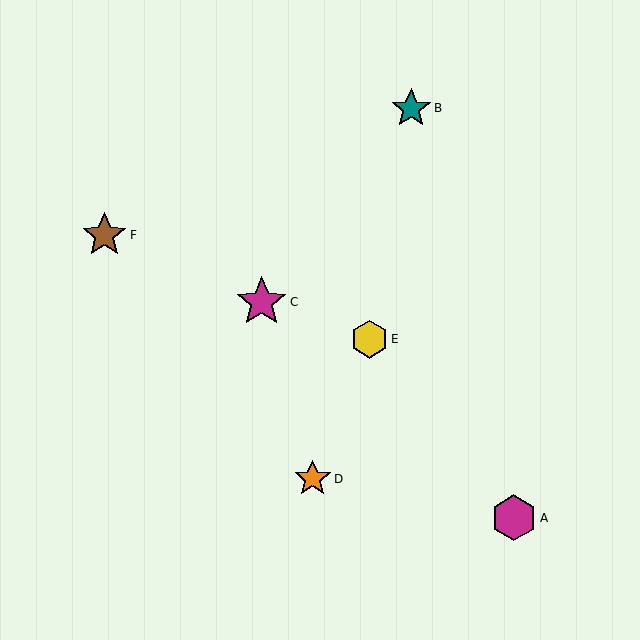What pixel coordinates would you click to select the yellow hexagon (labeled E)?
Click at (369, 339) to select the yellow hexagon E.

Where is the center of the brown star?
The center of the brown star is at (104, 235).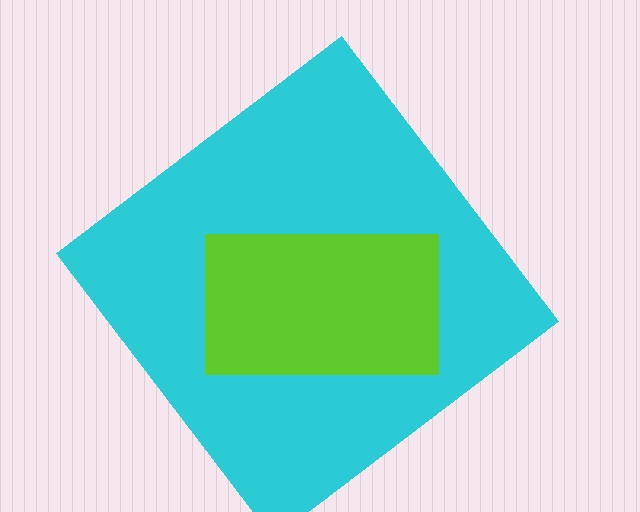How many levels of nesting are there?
2.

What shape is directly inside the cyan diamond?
The lime rectangle.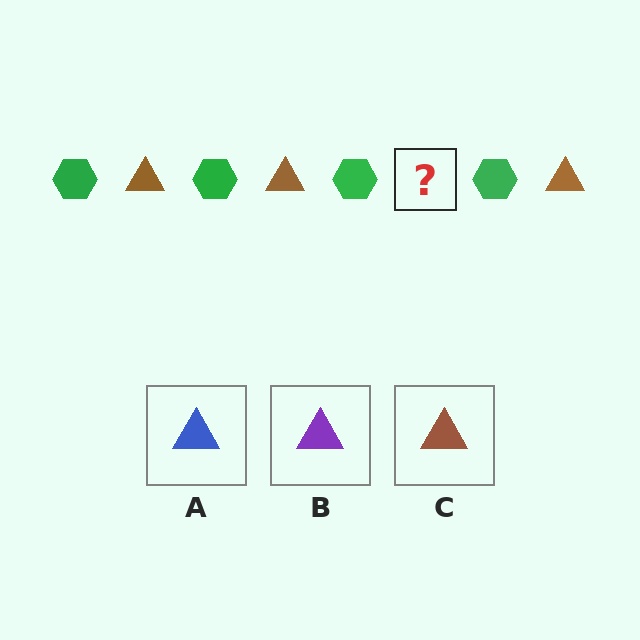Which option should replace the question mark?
Option C.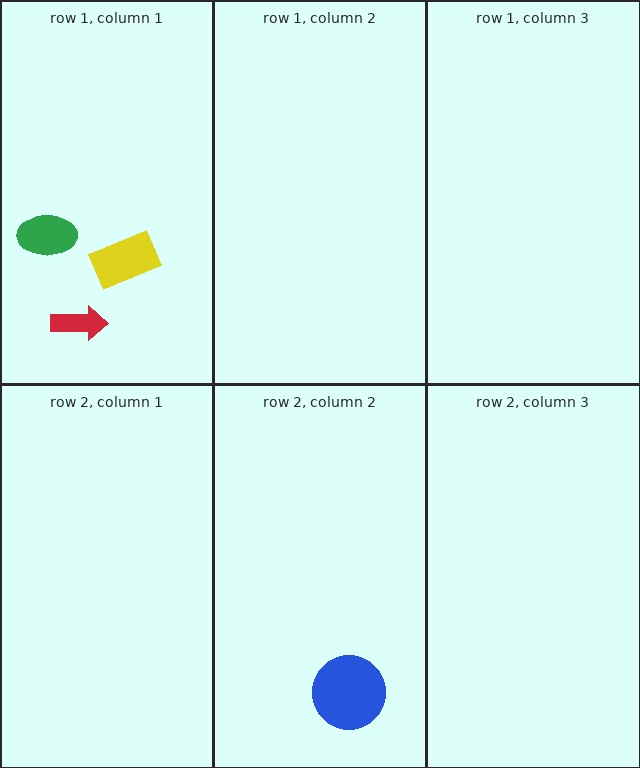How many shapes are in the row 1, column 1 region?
3.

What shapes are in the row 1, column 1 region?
The green ellipse, the red arrow, the yellow rectangle.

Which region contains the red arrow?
The row 1, column 1 region.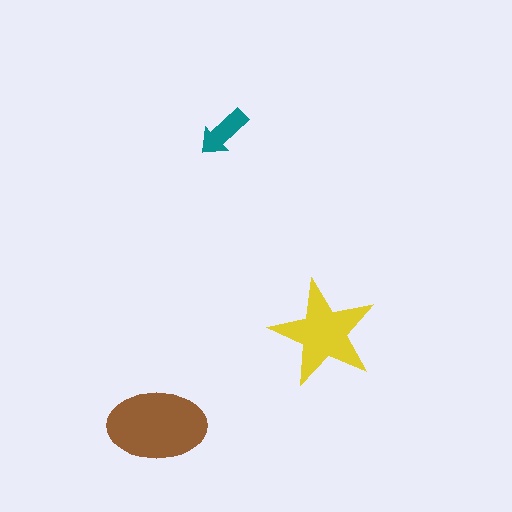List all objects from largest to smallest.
The brown ellipse, the yellow star, the teal arrow.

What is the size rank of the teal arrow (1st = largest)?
3rd.